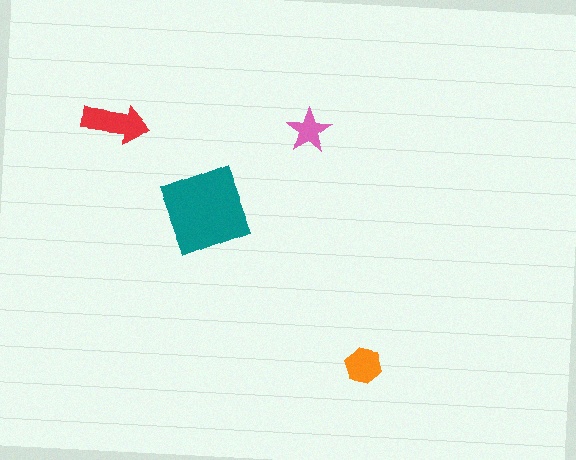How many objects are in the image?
There are 4 objects in the image.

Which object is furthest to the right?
The orange hexagon is rightmost.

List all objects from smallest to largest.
The pink star, the orange hexagon, the red arrow, the teal square.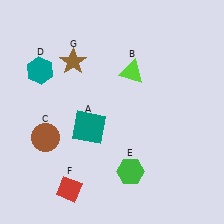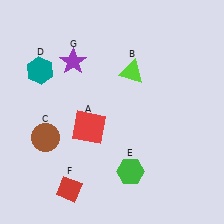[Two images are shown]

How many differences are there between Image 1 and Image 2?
There are 2 differences between the two images.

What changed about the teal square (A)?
In Image 1, A is teal. In Image 2, it changed to red.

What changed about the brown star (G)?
In Image 1, G is brown. In Image 2, it changed to purple.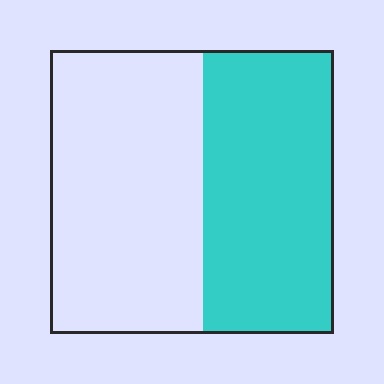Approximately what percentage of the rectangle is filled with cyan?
Approximately 45%.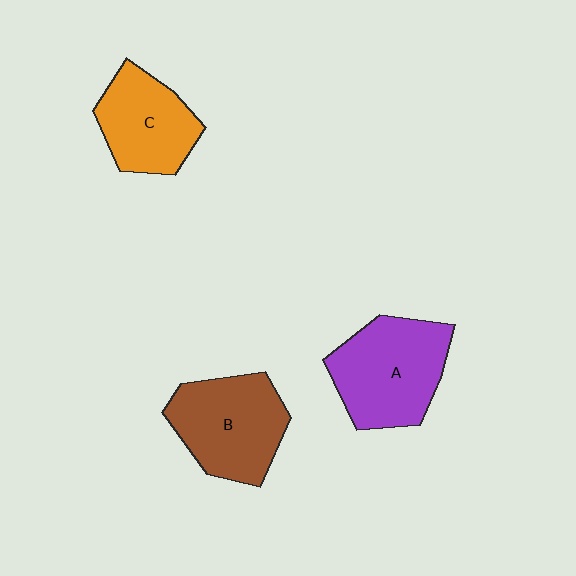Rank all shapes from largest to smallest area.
From largest to smallest: A (purple), B (brown), C (orange).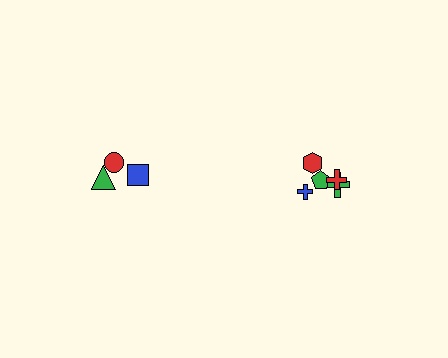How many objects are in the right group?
There are 5 objects.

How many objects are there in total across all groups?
There are 8 objects.